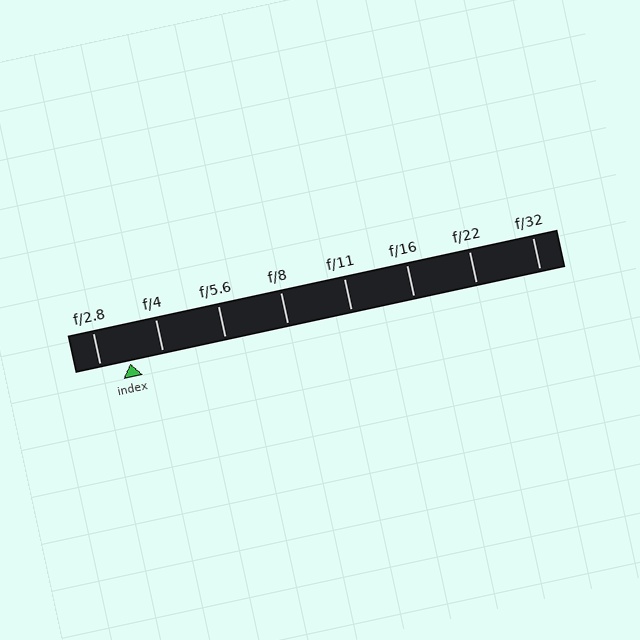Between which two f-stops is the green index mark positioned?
The index mark is between f/2.8 and f/4.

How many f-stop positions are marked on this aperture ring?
There are 8 f-stop positions marked.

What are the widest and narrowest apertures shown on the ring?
The widest aperture shown is f/2.8 and the narrowest is f/32.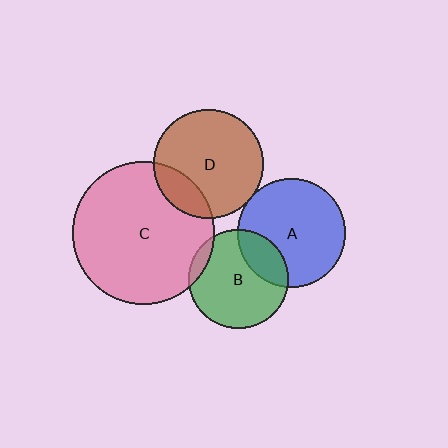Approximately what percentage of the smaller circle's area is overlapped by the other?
Approximately 5%.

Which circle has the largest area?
Circle C (pink).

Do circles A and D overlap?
Yes.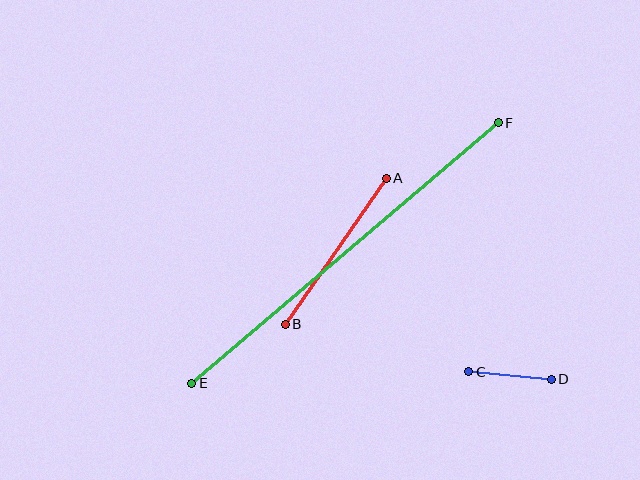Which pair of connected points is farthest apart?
Points E and F are farthest apart.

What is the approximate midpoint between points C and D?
The midpoint is at approximately (510, 376) pixels.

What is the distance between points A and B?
The distance is approximately 177 pixels.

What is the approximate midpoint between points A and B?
The midpoint is at approximately (336, 251) pixels.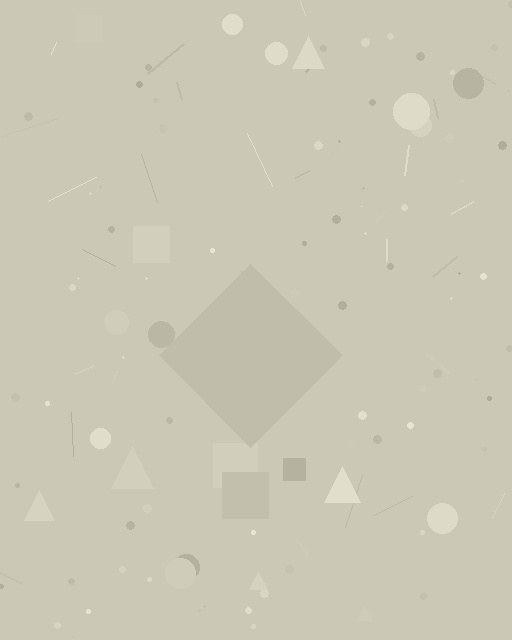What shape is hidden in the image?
A diamond is hidden in the image.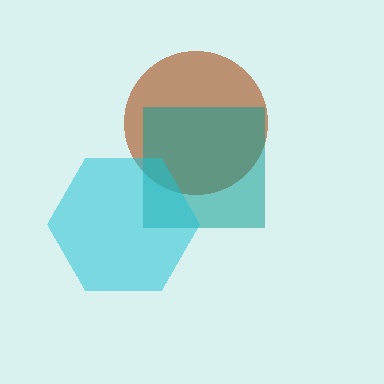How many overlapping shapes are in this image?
There are 3 overlapping shapes in the image.